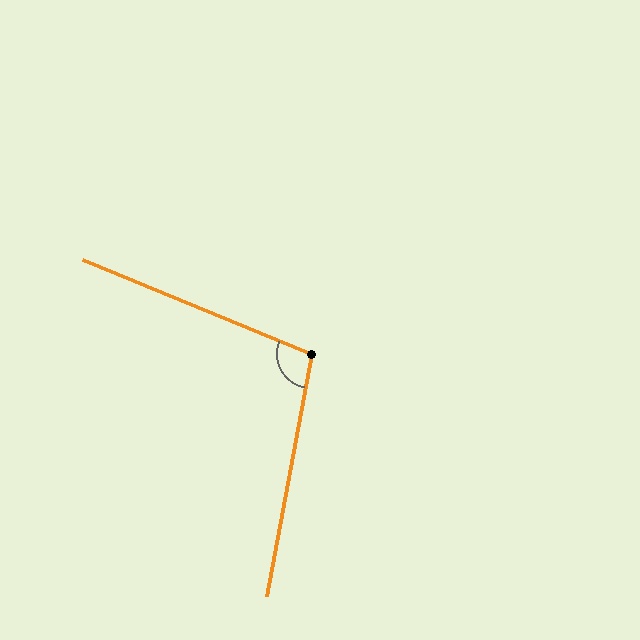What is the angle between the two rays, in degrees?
Approximately 102 degrees.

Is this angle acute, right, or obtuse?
It is obtuse.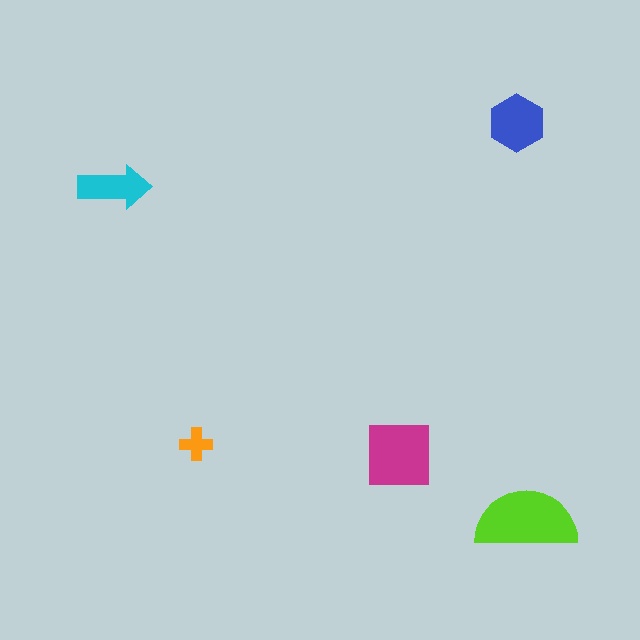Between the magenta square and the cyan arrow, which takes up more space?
The magenta square.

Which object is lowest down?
The lime semicircle is bottommost.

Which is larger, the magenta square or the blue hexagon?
The magenta square.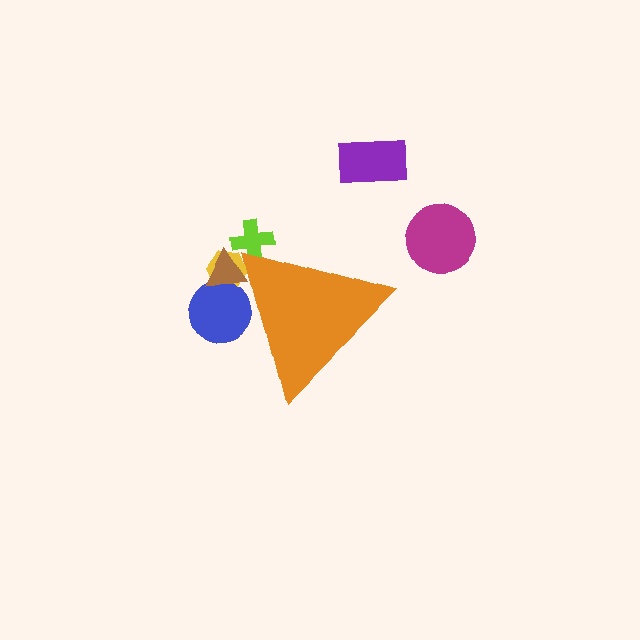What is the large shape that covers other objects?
An orange triangle.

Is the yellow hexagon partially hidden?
Yes, the yellow hexagon is partially hidden behind the orange triangle.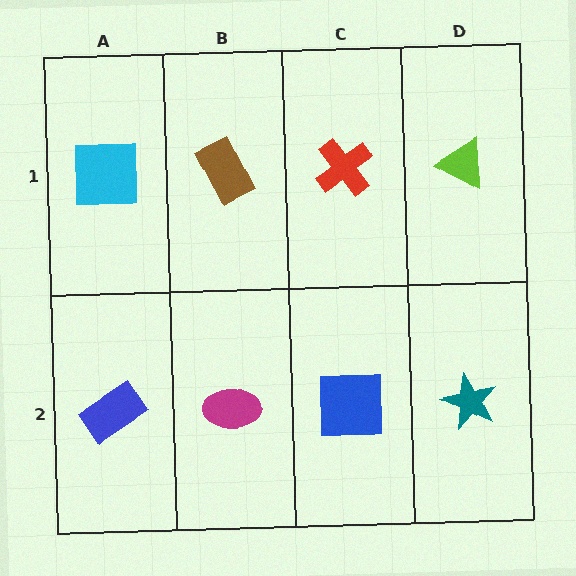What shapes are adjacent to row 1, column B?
A magenta ellipse (row 2, column B), a cyan square (row 1, column A), a red cross (row 1, column C).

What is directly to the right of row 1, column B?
A red cross.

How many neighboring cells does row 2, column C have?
3.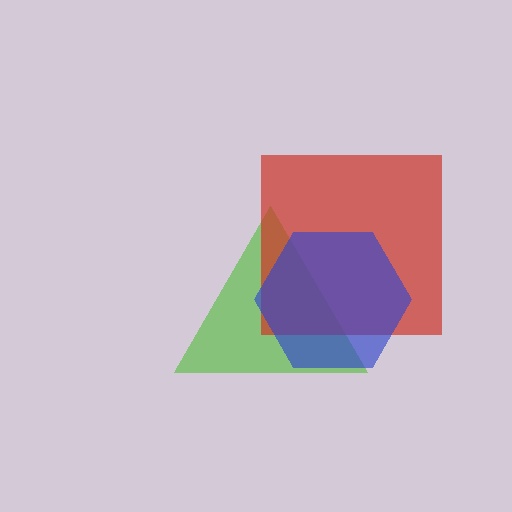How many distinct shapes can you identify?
There are 3 distinct shapes: a lime triangle, a red square, a blue hexagon.